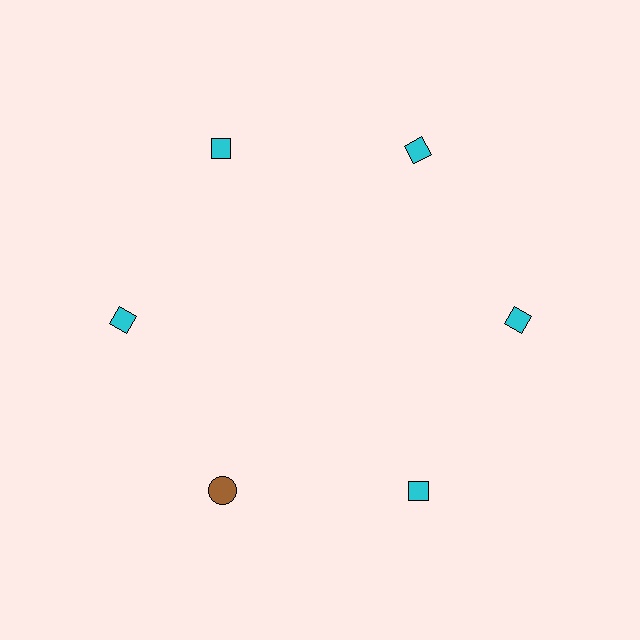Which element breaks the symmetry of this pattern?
The brown circle at roughly the 7 o'clock position breaks the symmetry. All other shapes are cyan diamonds.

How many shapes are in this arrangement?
There are 6 shapes arranged in a ring pattern.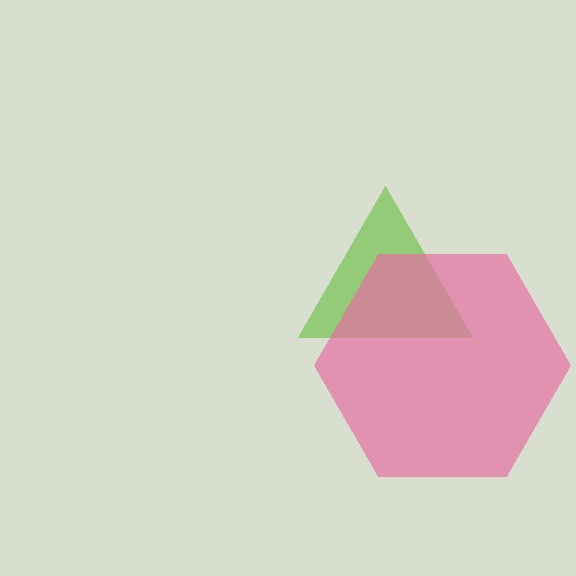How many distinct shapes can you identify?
There are 2 distinct shapes: a lime triangle, a pink hexagon.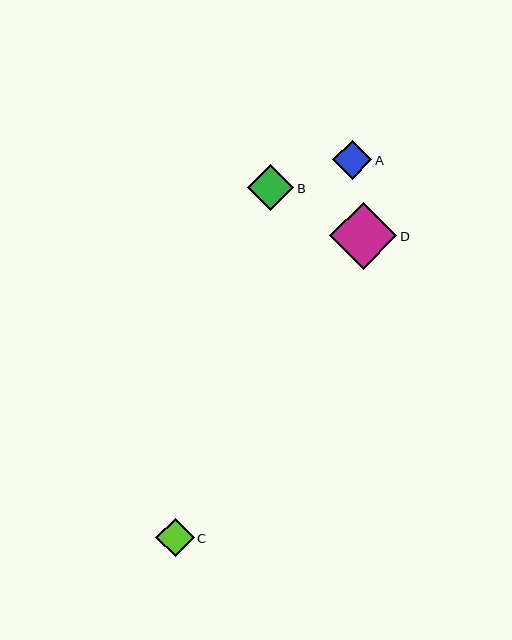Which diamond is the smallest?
Diamond C is the smallest with a size of approximately 39 pixels.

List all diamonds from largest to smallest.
From largest to smallest: D, B, A, C.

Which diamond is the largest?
Diamond D is the largest with a size of approximately 68 pixels.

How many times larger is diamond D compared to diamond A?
Diamond D is approximately 1.7 times the size of diamond A.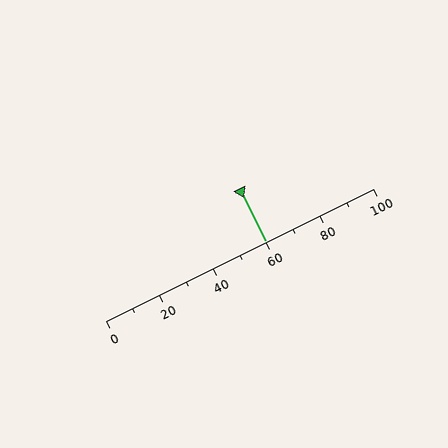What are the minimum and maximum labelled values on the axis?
The axis runs from 0 to 100.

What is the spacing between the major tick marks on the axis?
The major ticks are spaced 20 apart.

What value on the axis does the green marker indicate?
The marker indicates approximately 60.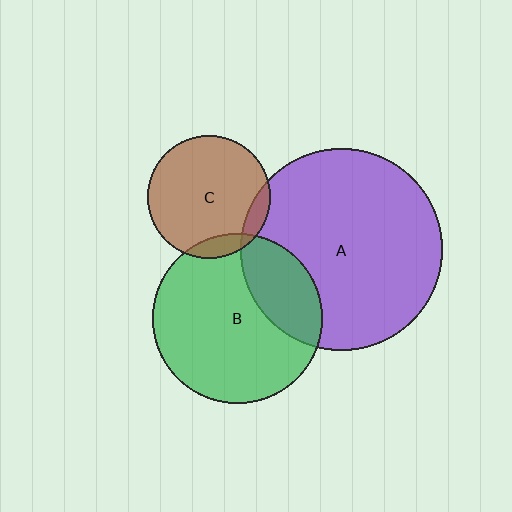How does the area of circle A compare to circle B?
Approximately 1.4 times.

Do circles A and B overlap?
Yes.